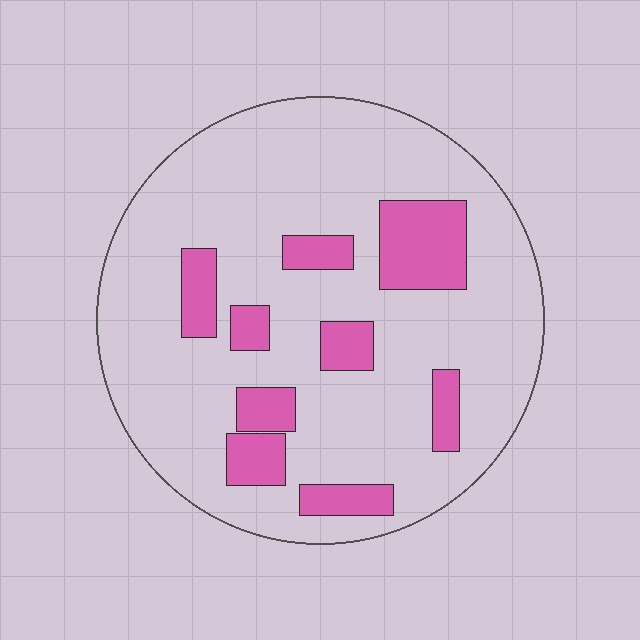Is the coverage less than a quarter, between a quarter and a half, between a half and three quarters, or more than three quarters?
Less than a quarter.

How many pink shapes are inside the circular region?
9.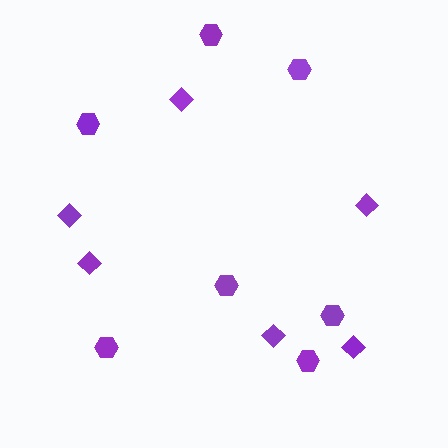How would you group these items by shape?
There are 2 groups: one group of hexagons (7) and one group of diamonds (6).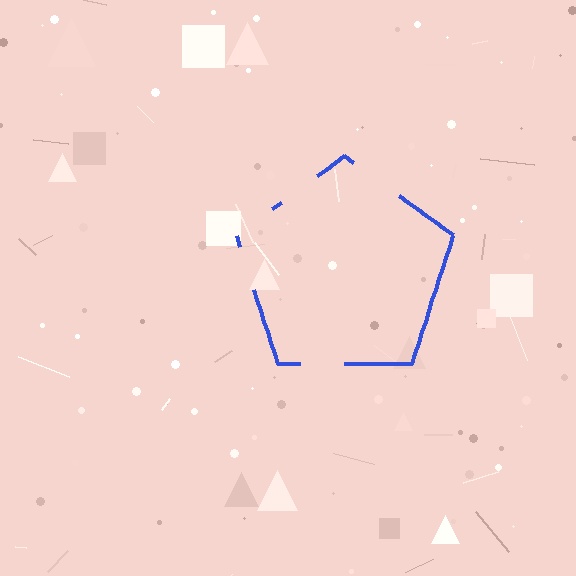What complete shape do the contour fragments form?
The contour fragments form a pentagon.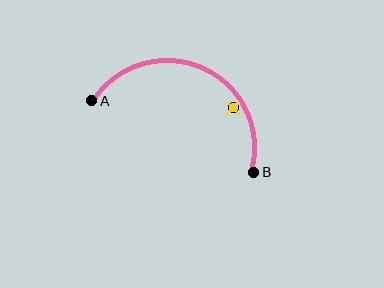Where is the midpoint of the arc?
The arc midpoint is the point on the curve farthest from the straight line joining A and B. It sits above that line.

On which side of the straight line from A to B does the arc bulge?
The arc bulges above the straight line connecting A and B.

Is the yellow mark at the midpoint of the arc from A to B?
No — the yellow mark does not lie on the arc at all. It sits slightly inside the curve.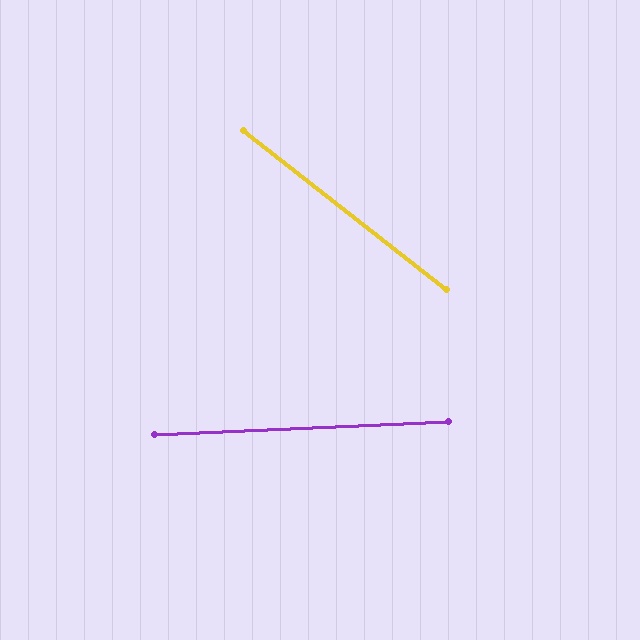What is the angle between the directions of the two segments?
Approximately 41 degrees.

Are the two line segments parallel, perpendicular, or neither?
Neither parallel nor perpendicular — they differ by about 41°.